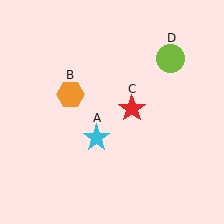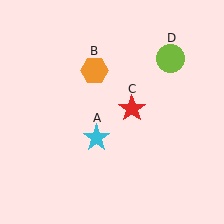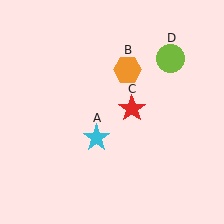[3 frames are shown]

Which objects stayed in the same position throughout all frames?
Cyan star (object A) and red star (object C) and lime circle (object D) remained stationary.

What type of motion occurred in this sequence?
The orange hexagon (object B) rotated clockwise around the center of the scene.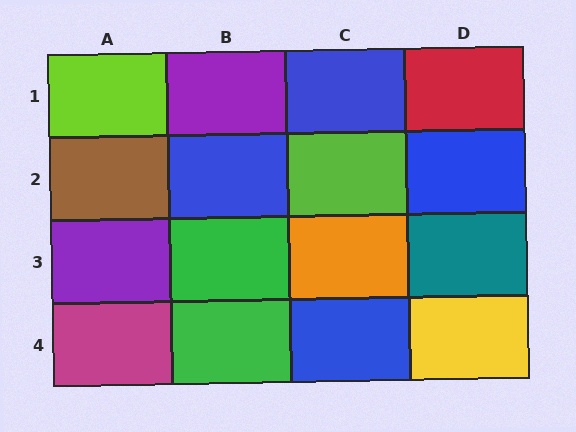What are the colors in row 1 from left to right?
Lime, purple, blue, red.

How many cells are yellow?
1 cell is yellow.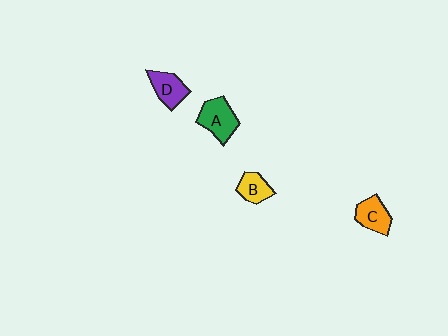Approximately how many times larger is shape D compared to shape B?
Approximately 1.2 times.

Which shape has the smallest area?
Shape B (yellow).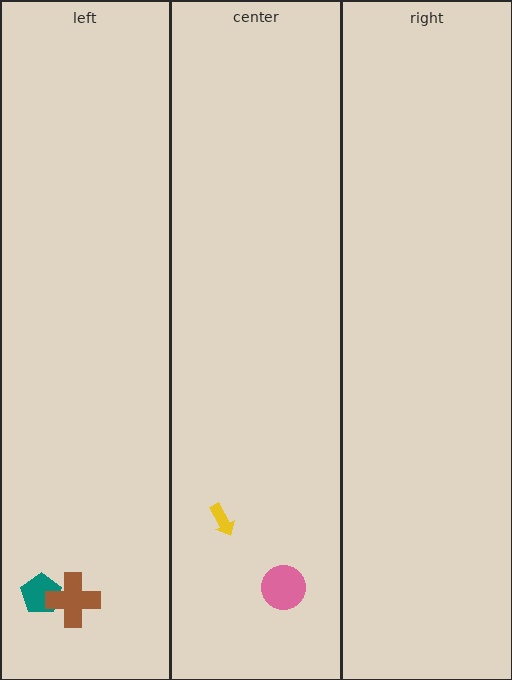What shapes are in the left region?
The teal pentagon, the brown cross.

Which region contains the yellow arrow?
The center region.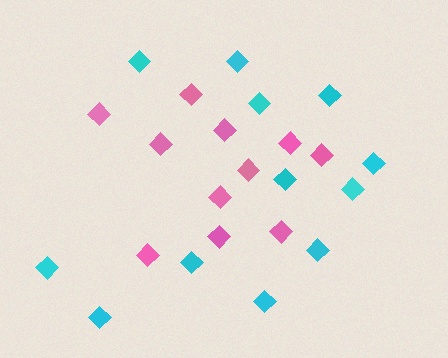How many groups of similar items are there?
There are 2 groups: one group of cyan diamonds (12) and one group of pink diamonds (11).